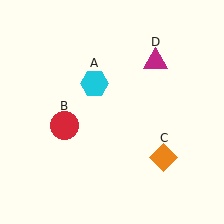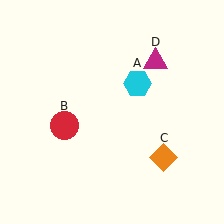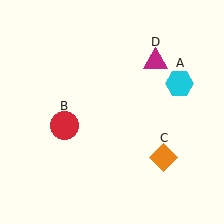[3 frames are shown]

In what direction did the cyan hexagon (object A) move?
The cyan hexagon (object A) moved right.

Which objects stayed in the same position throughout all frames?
Red circle (object B) and orange diamond (object C) and magenta triangle (object D) remained stationary.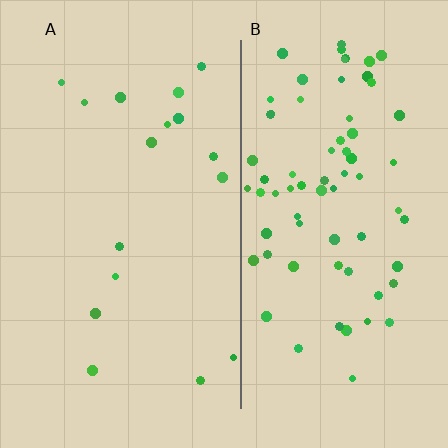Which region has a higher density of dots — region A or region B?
B (the right).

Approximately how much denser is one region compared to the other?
Approximately 4.4× — region B over region A.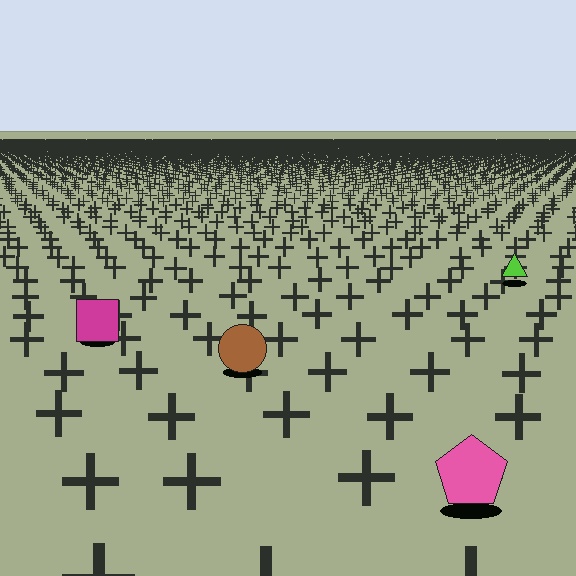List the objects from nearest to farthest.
From nearest to farthest: the pink pentagon, the brown circle, the magenta square, the lime triangle.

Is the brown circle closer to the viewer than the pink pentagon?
No. The pink pentagon is closer — you can tell from the texture gradient: the ground texture is coarser near it.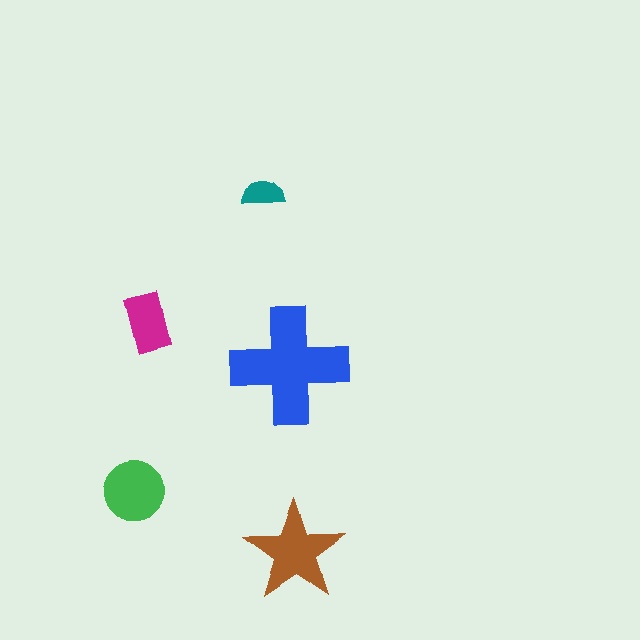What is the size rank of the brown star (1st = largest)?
2nd.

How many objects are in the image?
There are 5 objects in the image.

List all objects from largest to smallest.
The blue cross, the brown star, the green circle, the magenta rectangle, the teal semicircle.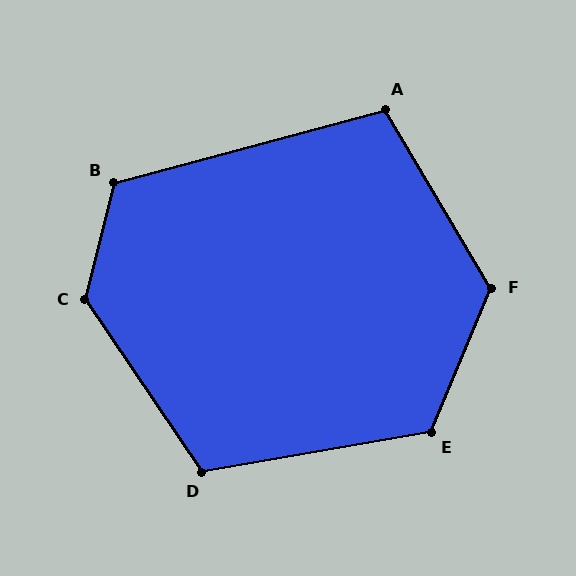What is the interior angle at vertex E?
Approximately 122 degrees (obtuse).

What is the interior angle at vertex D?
Approximately 114 degrees (obtuse).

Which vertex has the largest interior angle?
C, at approximately 132 degrees.